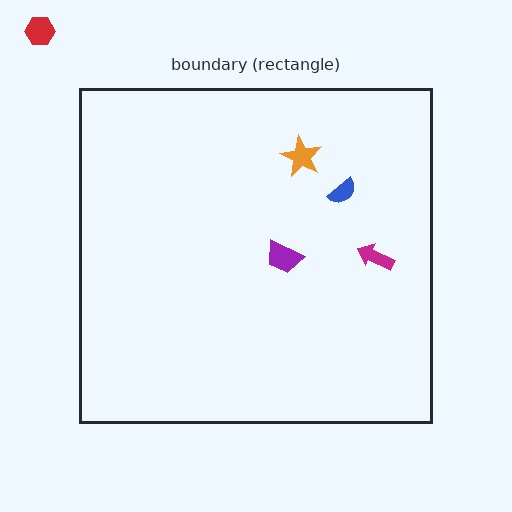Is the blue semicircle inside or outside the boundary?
Inside.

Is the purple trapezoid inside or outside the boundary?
Inside.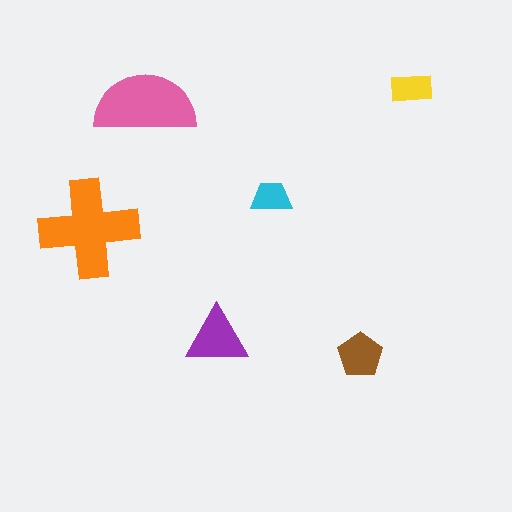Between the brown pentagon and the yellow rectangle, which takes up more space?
The brown pentagon.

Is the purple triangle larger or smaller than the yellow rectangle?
Larger.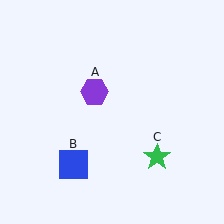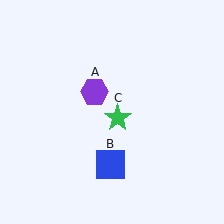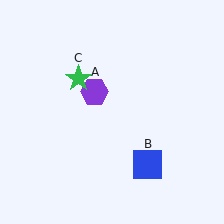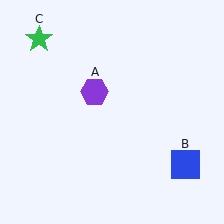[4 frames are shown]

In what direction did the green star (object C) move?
The green star (object C) moved up and to the left.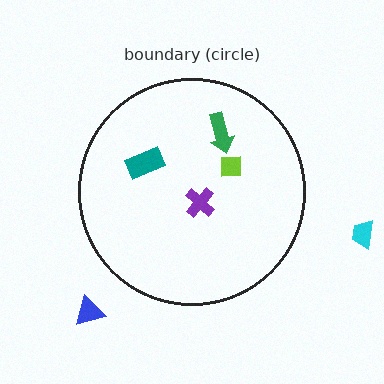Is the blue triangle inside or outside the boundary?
Outside.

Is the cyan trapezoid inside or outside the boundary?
Outside.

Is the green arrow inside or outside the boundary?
Inside.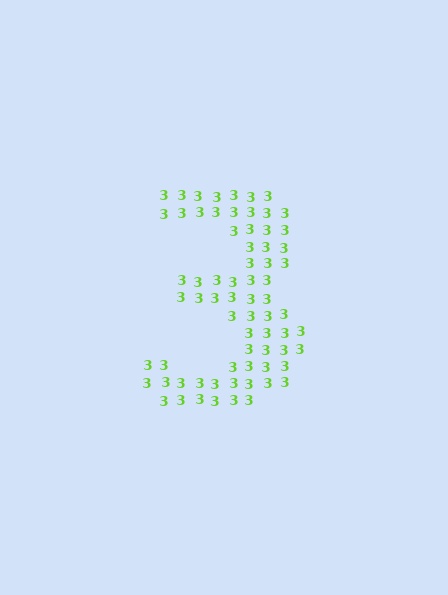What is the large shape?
The large shape is the digit 3.